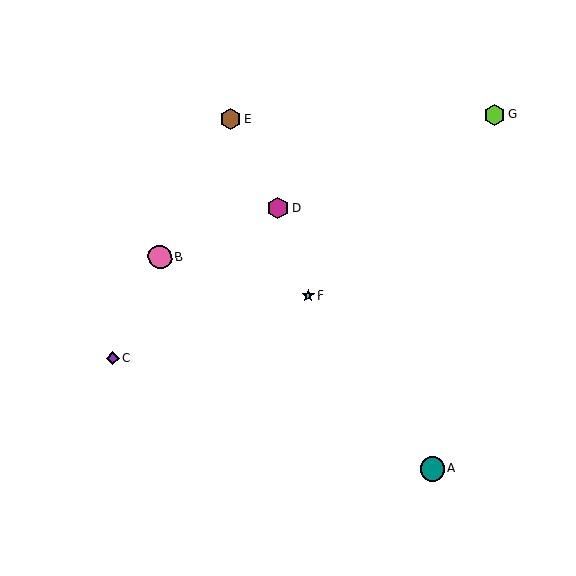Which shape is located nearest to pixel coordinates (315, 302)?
The cyan star (labeled F) at (308, 295) is nearest to that location.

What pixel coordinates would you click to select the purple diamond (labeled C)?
Click at (113, 358) to select the purple diamond C.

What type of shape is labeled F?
Shape F is a cyan star.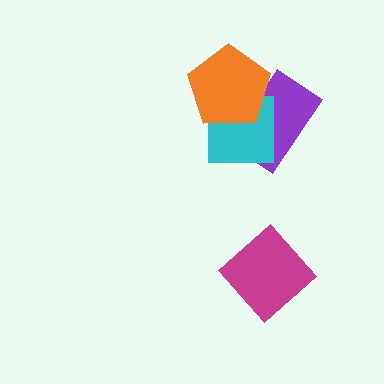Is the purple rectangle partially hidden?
Yes, it is partially covered by another shape.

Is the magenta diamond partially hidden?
No, no other shape covers it.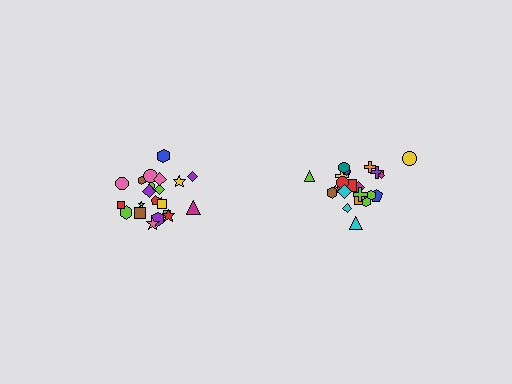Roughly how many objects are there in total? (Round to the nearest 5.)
Roughly 45 objects in total.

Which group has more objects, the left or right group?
The right group.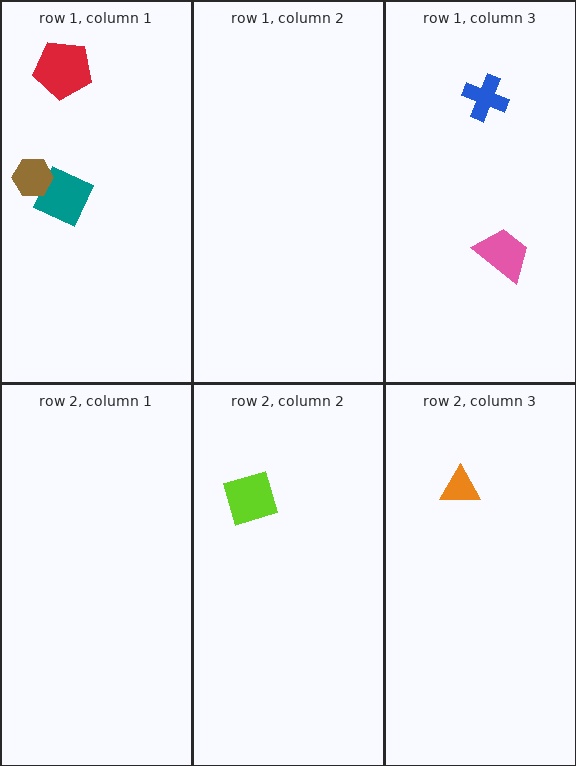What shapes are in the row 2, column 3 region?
The orange triangle.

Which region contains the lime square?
The row 2, column 2 region.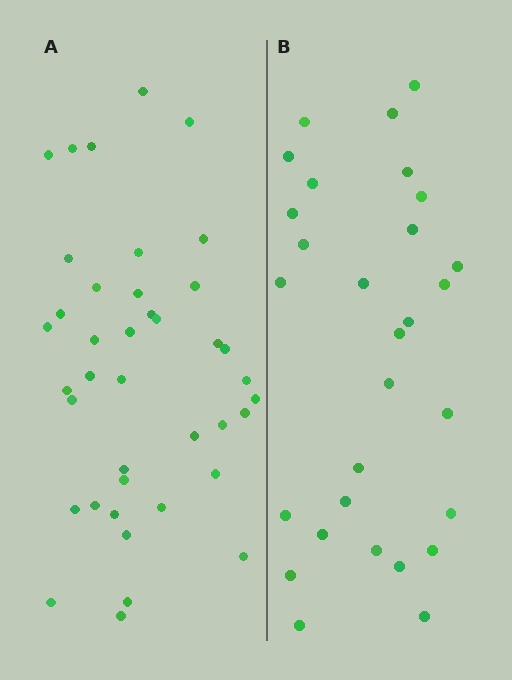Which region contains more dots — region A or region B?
Region A (the left region) has more dots.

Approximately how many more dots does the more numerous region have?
Region A has roughly 12 or so more dots than region B.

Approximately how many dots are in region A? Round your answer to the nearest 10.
About 40 dots.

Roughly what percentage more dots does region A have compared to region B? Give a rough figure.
About 40% more.